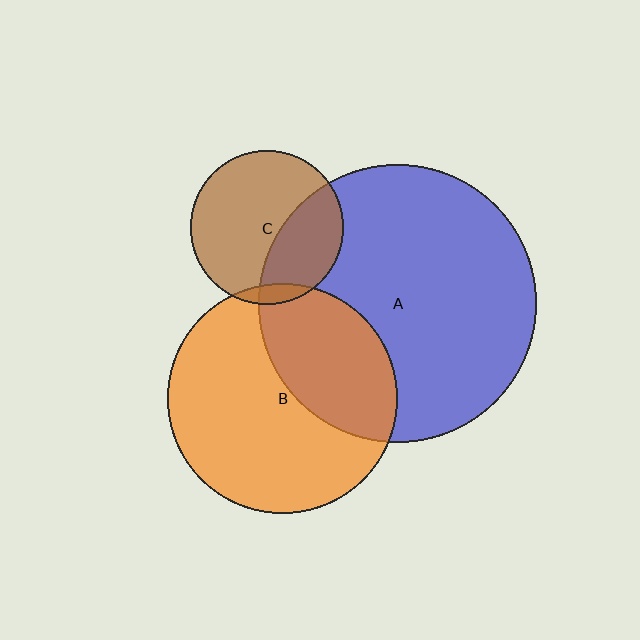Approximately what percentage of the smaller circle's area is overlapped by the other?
Approximately 35%.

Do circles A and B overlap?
Yes.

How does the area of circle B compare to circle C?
Approximately 2.2 times.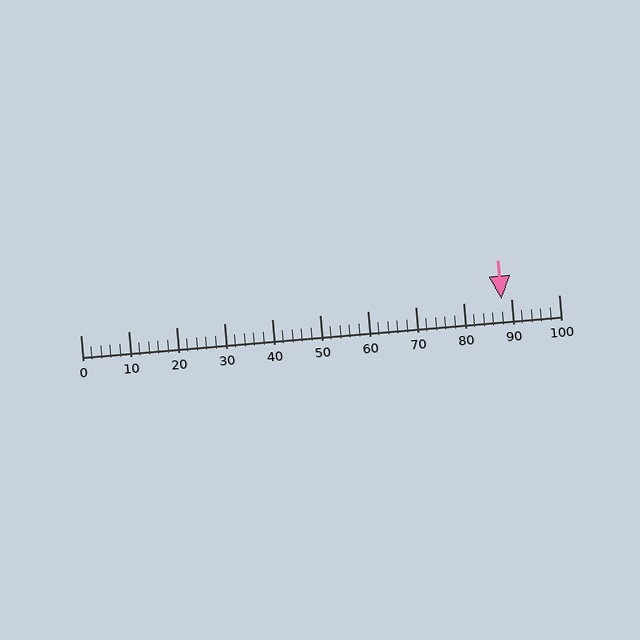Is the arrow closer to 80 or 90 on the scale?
The arrow is closer to 90.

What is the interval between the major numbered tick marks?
The major tick marks are spaced 10 units apart.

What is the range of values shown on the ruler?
The ruler shows values from 0 to 100.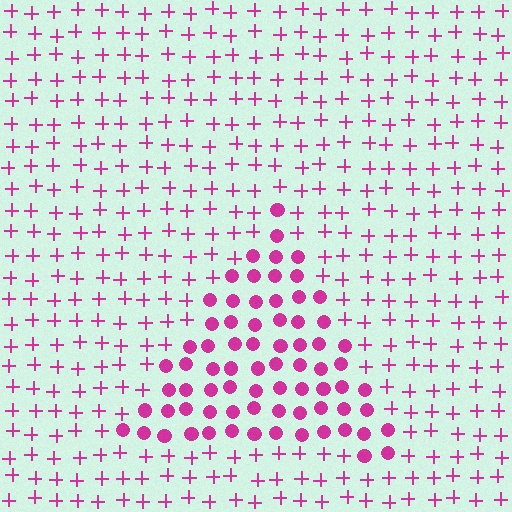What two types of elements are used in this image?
The image uses circles inside the triangle region and plus signs outside it.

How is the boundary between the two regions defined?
The boundary is defined by a change in element shape: circles inside vs. plus signs outside. All elements share the same color and spacing.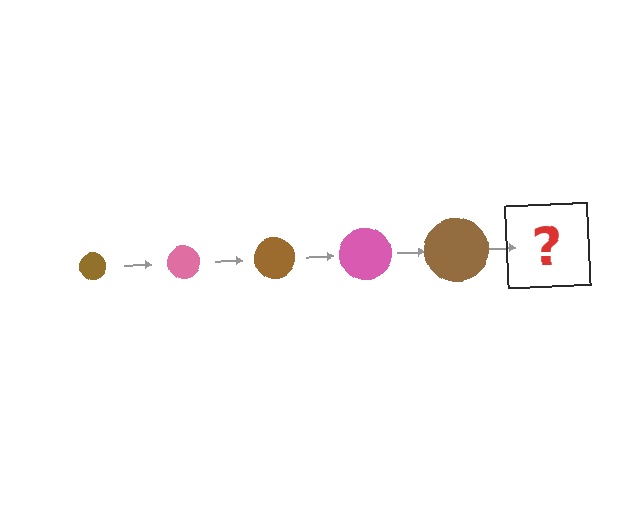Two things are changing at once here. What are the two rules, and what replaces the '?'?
The two rules are that the circle grows larger each step and the color cycles through brown and pink. The '?' should be a pink circle, larger than the previous one.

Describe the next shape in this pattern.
It should be a pink circle, larger than the previous one.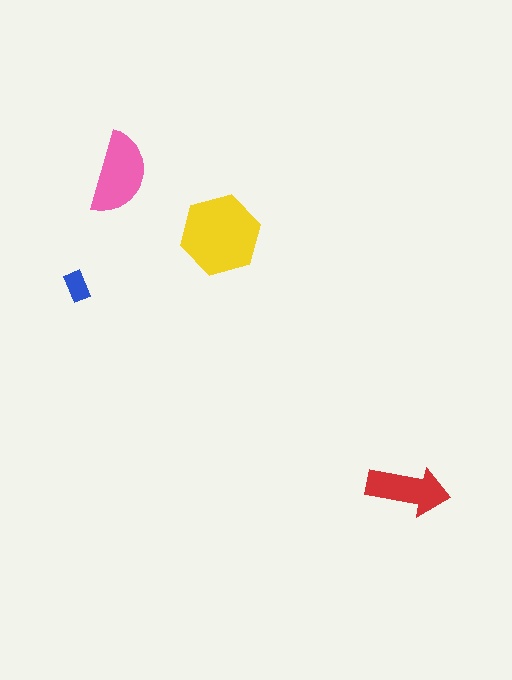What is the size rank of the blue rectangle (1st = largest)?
4th.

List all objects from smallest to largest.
The blue rectangle, the red arrow, the pink semicircle, the yellow hexagon.